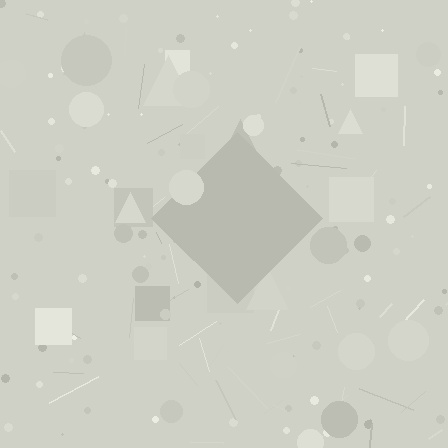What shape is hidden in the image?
A diamond is hidden in the image.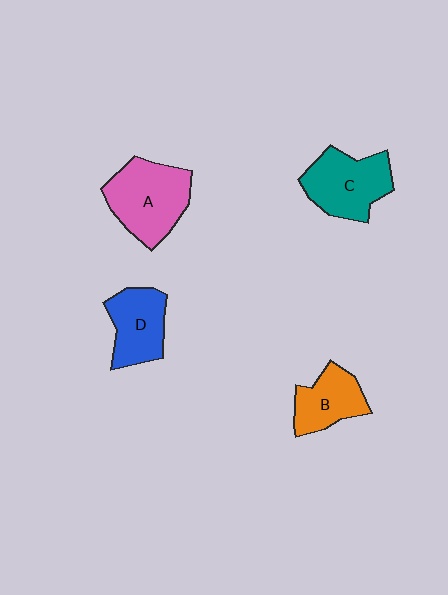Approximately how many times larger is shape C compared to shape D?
Approximately 1.2 times.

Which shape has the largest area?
Shape A (pink).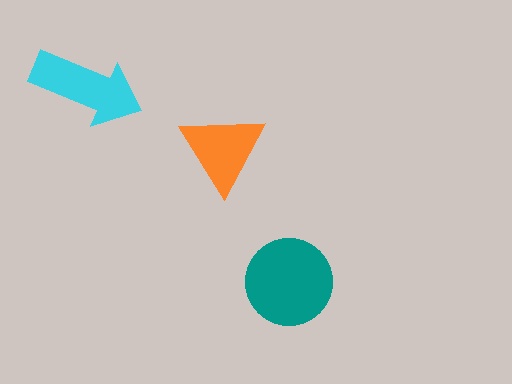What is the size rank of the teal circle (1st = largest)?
1st.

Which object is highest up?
The cyan arrow is topmost.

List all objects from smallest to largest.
The orange triangle, the cyan arrow, the teal circle.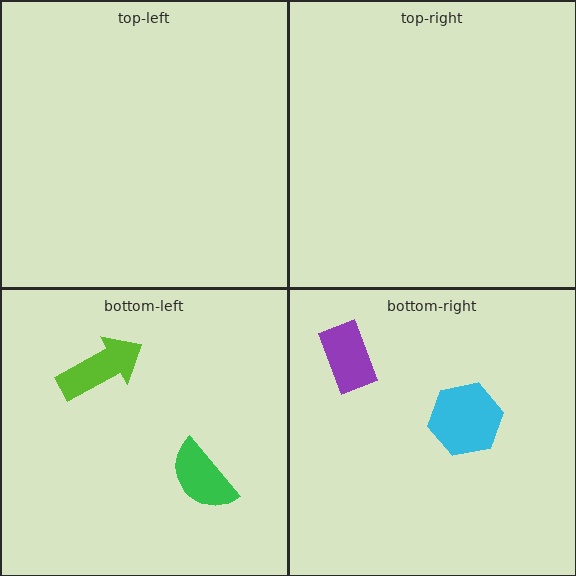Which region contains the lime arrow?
The bottom-left region.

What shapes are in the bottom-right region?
The purple rectangle, the cyan hexagon.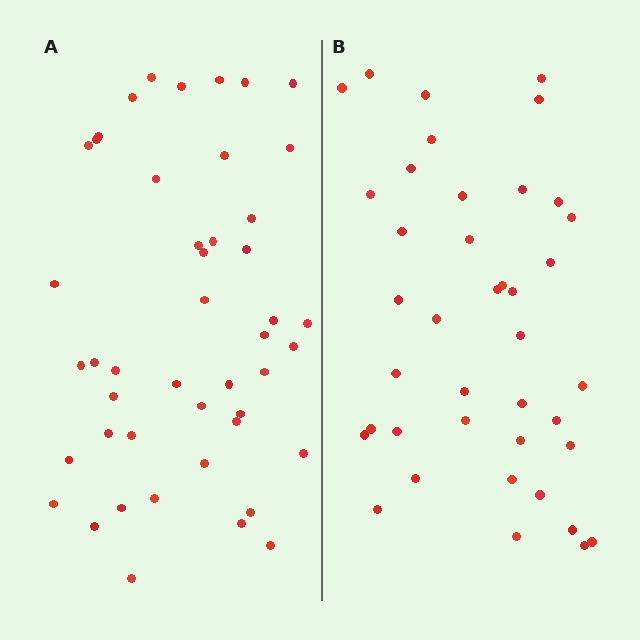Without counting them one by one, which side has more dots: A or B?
Region A (the left region) has more dots.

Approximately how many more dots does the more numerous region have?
Region A has about 6 more dots than region B.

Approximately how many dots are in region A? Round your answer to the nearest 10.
About 50 dots. (The exact count is 46, which rounds to 50.)